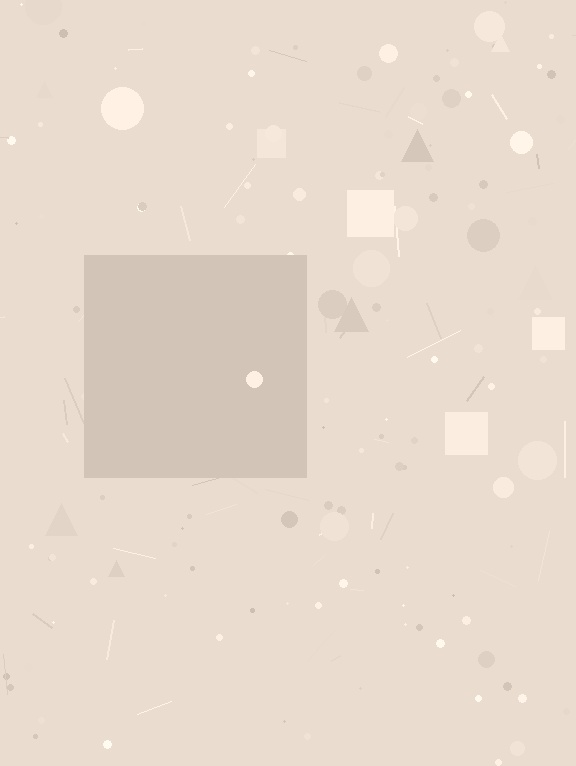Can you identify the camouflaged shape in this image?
The camouflaged shape is a square.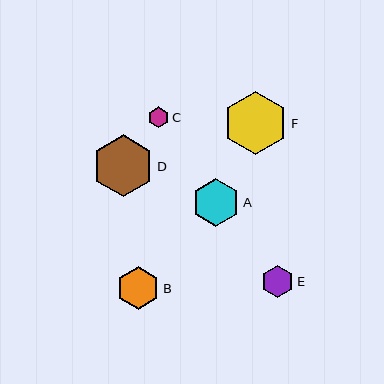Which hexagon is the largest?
Hexagon F is the largest with a size of approximately 64 pixels.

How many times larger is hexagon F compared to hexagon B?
Hexagon F is approximately 1.5 times the size of hexagon B.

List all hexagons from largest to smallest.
From largest to smallest: F, D, A, B, E, C.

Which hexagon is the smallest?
Hexagon C is the smallest with a size of approximately 21 pixels.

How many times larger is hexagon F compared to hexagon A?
Hexagon F is approximately 1.3 times the size of hexagon A.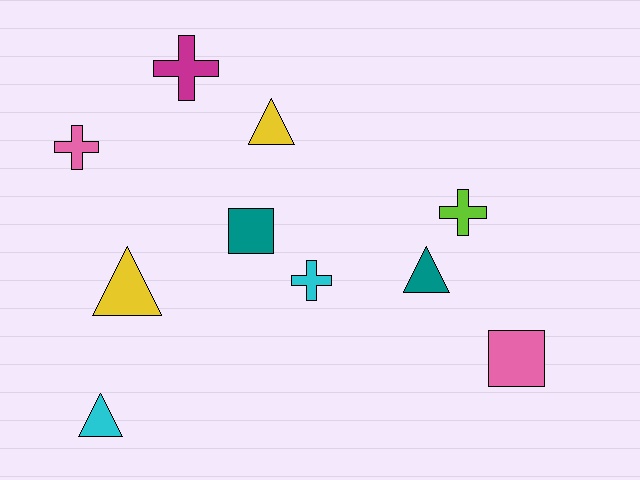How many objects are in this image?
There are 10 objects.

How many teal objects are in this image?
There are 2 teal objects.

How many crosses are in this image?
There are 4 crosses.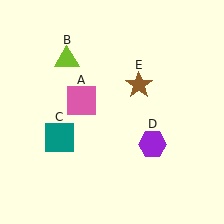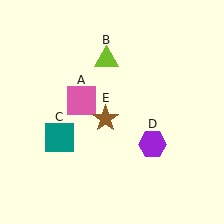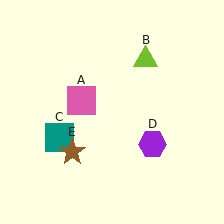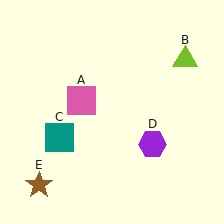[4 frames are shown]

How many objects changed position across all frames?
2 objects changed position: lime triangle (object B), brown star (object E).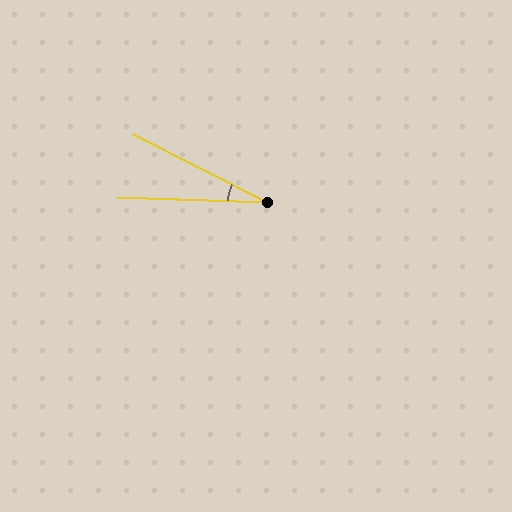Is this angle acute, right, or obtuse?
It is acute.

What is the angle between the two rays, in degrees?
Approximately 25 degrees.